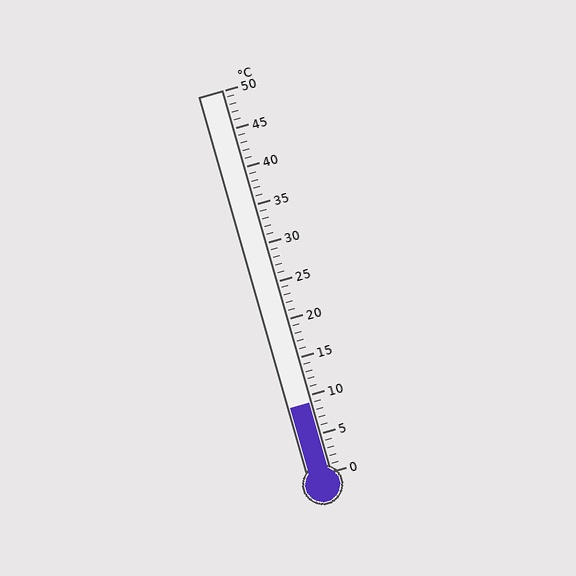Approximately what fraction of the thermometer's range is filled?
The thermometer is filled to approximately 20% of its range.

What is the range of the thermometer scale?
The thermometer scale ranges from 0°C to 50°C.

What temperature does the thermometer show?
The thermometer shows approximately 9°C.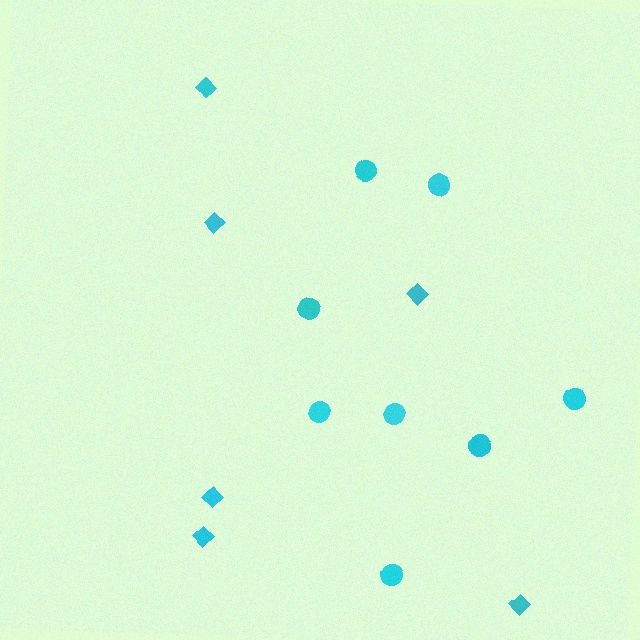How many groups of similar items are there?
There are 2 groups: one group of diamonds (6) and one group of circles (8).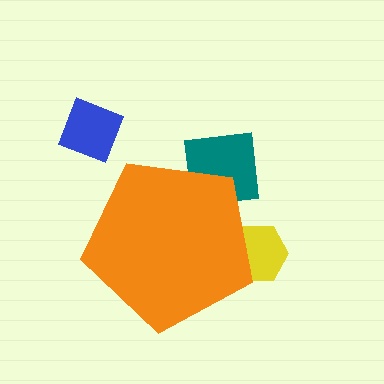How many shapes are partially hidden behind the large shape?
2 shapes are partially hidden.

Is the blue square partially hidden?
No, the blue square is fully visible.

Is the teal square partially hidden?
Yes, the teal square is partially hidden behind the orange pentagon.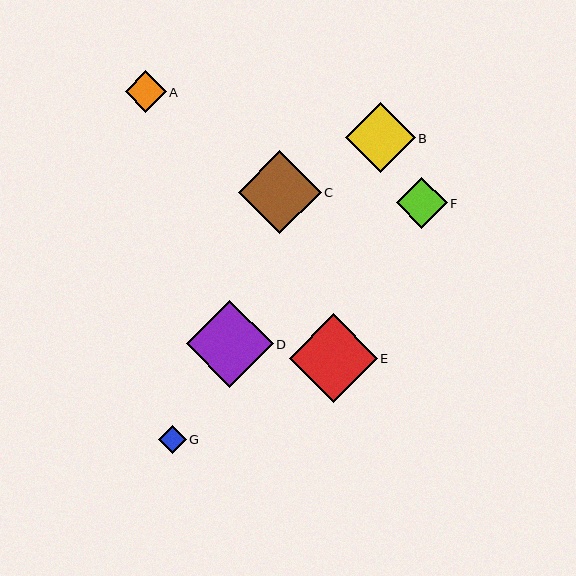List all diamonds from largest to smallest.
From largest to smallest: E, D, C, B, F, A, G.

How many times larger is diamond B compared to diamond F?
Diamond B is approximately 1.4 times the size of diamond F.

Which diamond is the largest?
Diamond E is the largest with a size of approximately 88 pixels.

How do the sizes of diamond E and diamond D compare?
Diamond E and diamond D are approximately the same size.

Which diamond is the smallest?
Diamond G is the smallest with a size of approximately 28 pixels.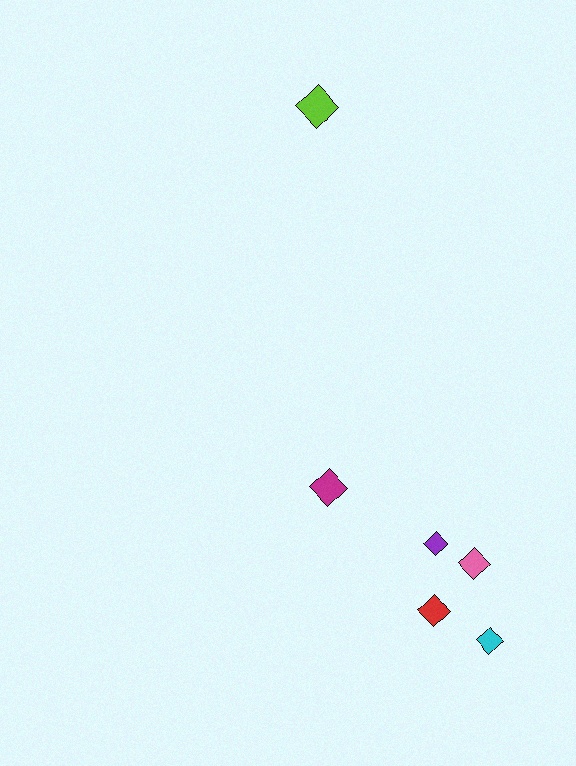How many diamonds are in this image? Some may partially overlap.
There are 6 diamonds.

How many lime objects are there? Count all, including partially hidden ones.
There is 1 lime object.